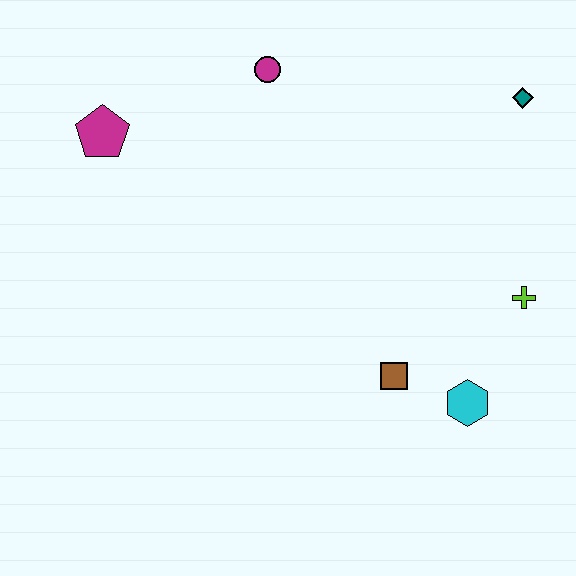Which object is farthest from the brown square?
The magenta pentagon is farthest from the brown square.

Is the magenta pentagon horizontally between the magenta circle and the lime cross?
No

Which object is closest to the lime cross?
The cyan hexagon is closest to the lime cross.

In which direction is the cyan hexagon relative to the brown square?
The cyan hexagon is to the right of the brown square.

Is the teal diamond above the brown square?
Yes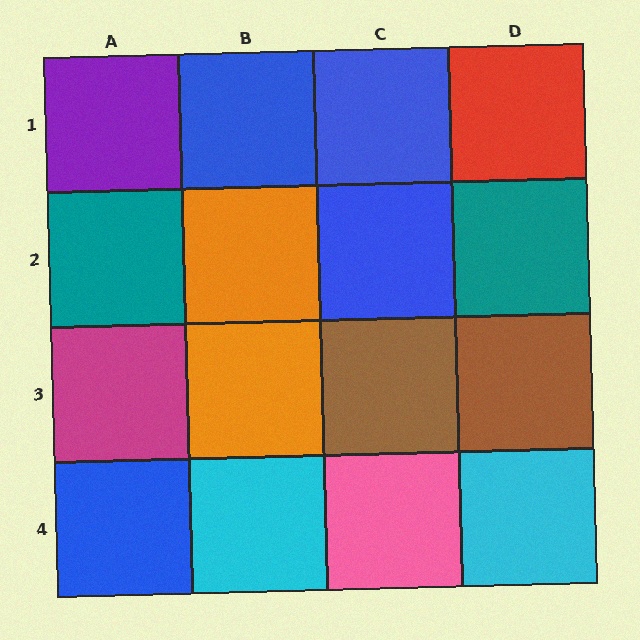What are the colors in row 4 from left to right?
Blue, cyan, pink, cyan.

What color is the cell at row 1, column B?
Blue.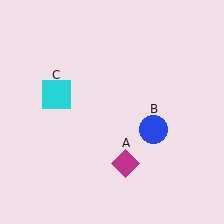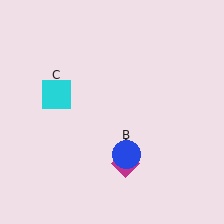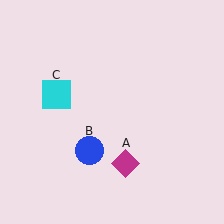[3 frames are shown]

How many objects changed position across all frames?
1 object changed position: blue circle (object B).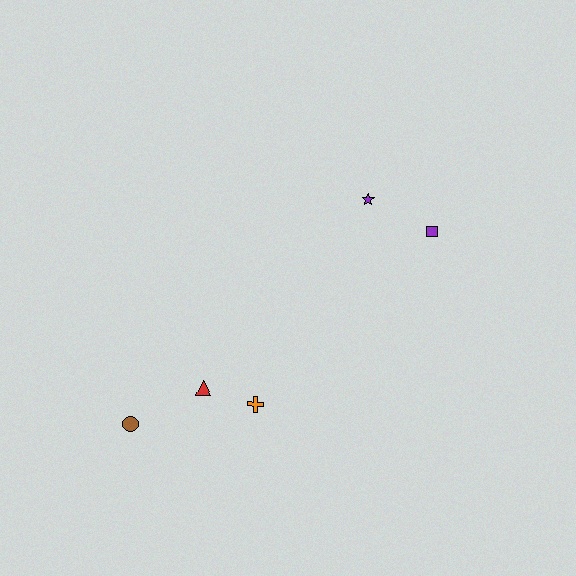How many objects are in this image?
There are 5 objects.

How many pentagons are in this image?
There are no pentagons.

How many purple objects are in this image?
There are 2 purple objects.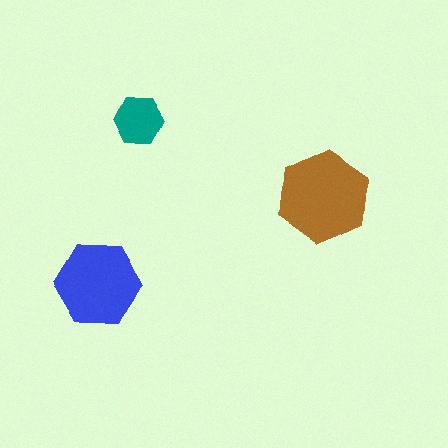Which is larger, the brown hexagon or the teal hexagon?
The brown one.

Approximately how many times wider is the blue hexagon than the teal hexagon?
About 1.5 times wider.